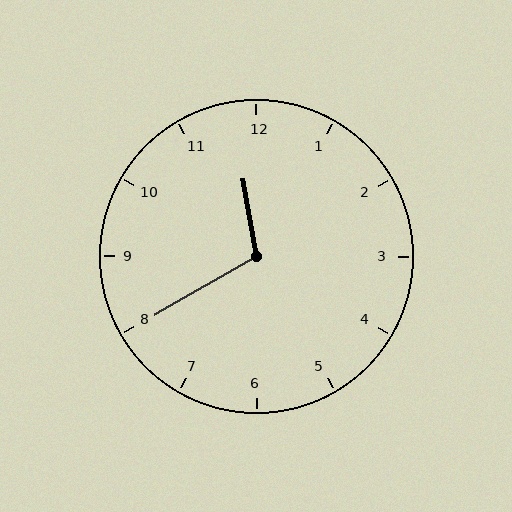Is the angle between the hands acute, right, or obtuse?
It is obtuse.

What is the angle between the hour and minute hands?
Approximately 110 degrees.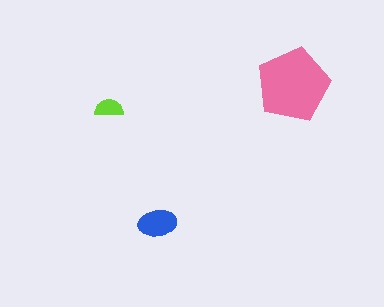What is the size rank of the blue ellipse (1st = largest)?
2nd.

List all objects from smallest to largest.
The lime semicircle, the blue ellipse, the pink pentagon.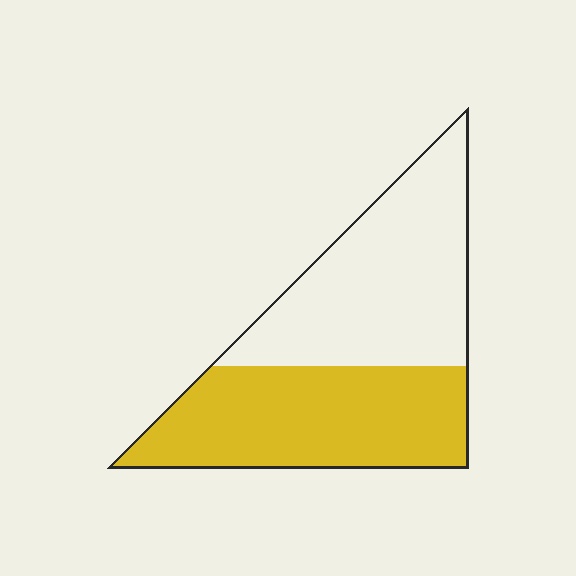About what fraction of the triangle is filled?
About one half (1/2).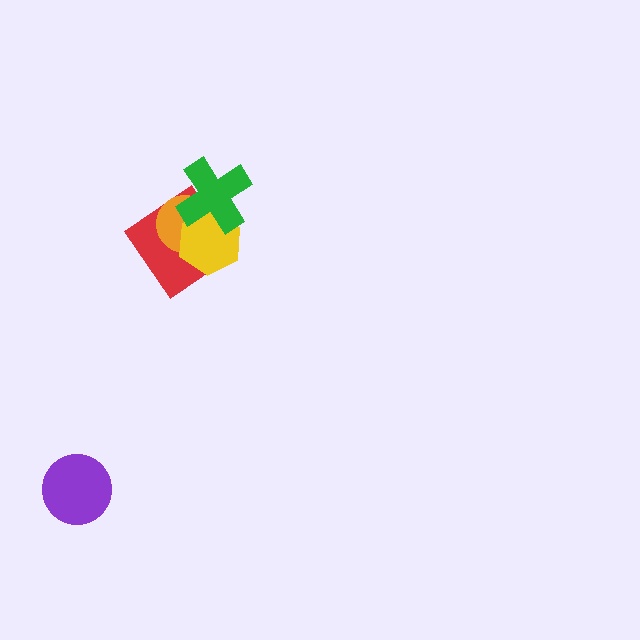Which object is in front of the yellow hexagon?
The green cross is in front of the yellow hexagon.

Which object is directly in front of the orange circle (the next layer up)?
The yellow hexagon is directly in front of the orange circle.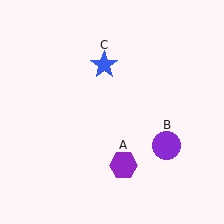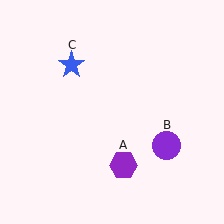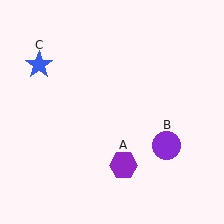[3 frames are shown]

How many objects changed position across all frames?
1 object changed position: blue star (object C).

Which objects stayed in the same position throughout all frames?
Purple hexagon (object A) and purple circle (object B) remained stationary.